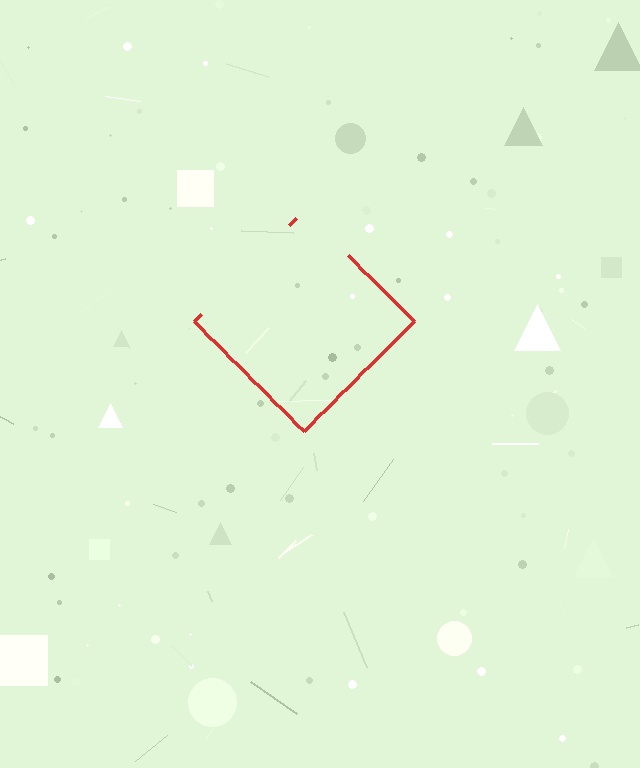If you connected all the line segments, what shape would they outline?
They would outline a diamond.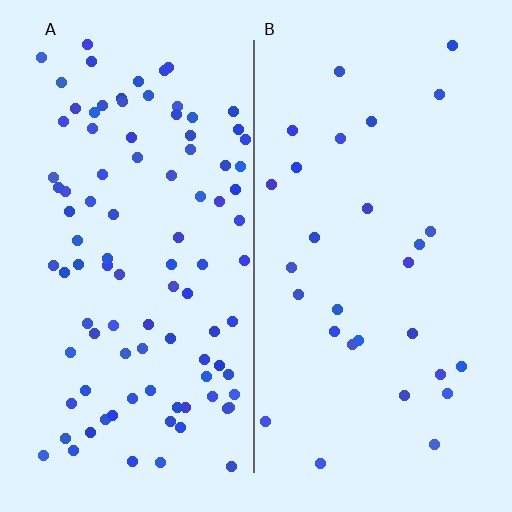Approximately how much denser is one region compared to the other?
Approximately 3.3× — region A over region B.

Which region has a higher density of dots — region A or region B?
A (the left).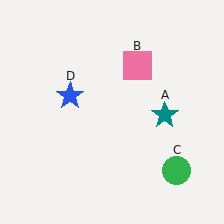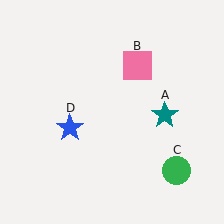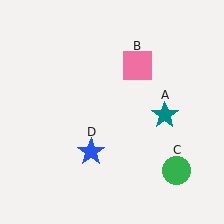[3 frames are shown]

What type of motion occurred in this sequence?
The blue star (object D) rotated counterclockwise around the center of the scene.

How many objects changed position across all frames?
1 object changed position: blue star (object D).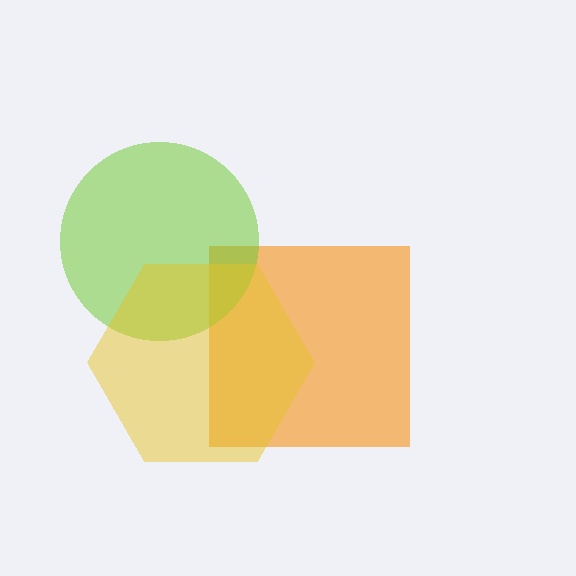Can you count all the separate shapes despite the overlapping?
Yes, there are 3 separate shapes.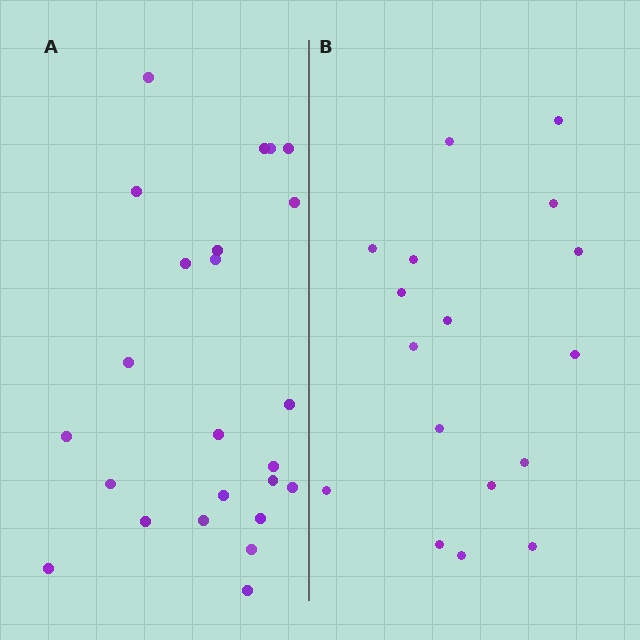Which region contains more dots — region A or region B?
Region A (the left region) has more dots.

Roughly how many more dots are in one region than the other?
Region A has roughly 8 or so more dots than region B.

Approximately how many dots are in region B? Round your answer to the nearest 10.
About 20 dots. (The exact count is 17, which rounds to 20.)